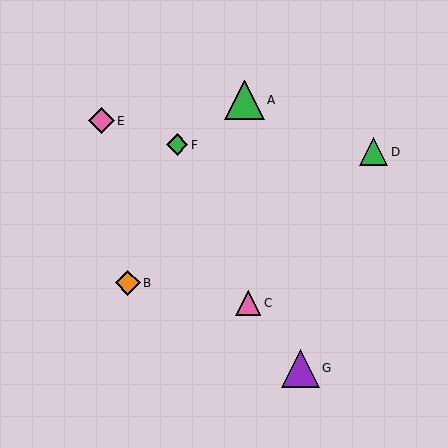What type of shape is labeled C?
Shape C is a pink triangle.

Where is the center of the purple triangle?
The center of the purple triangle is at (301, 368).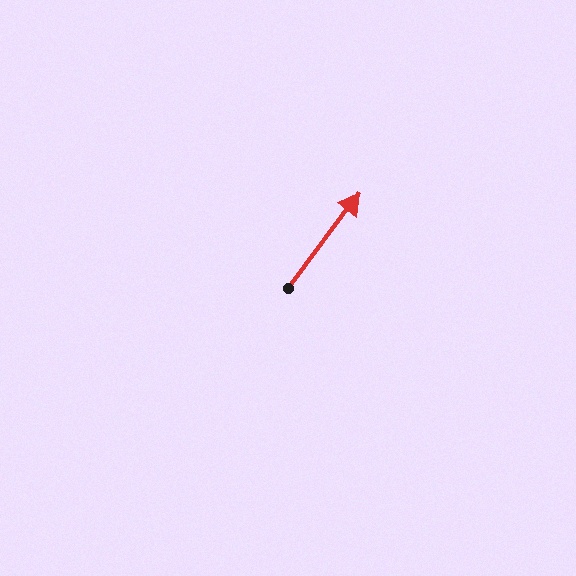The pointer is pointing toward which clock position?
Roughly 1 o'clock.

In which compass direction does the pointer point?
Northeast.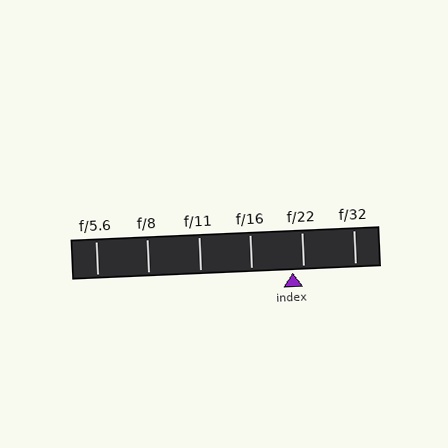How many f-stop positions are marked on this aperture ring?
There are 6 f-stop positions marked.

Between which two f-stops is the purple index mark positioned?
The index mark is between f/16 and f/22.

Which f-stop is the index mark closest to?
The index mark is closest to f/22.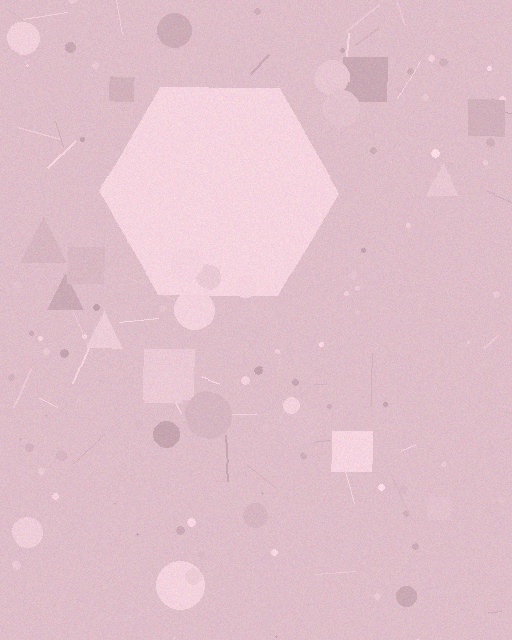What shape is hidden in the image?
A hexagon is hidden in the image.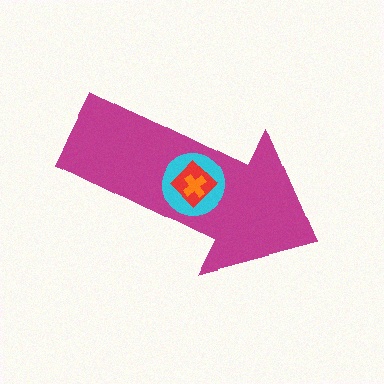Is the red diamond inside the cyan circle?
Yes.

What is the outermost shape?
The magenta arrow.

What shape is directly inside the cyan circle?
The red diamond.